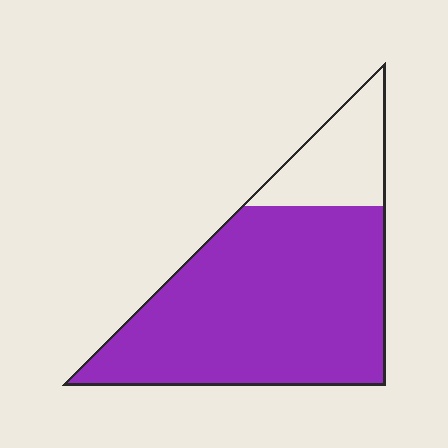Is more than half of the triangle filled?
Yes.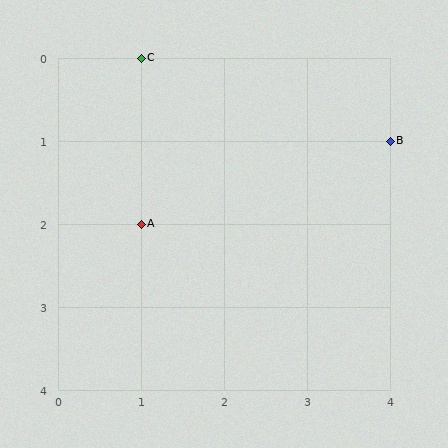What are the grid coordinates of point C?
Point C is at grid coordinates (1, 0).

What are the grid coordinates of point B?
Point B is at grid coordinates (4, 1).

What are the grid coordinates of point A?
Point A is at grid coordinates (1, 2).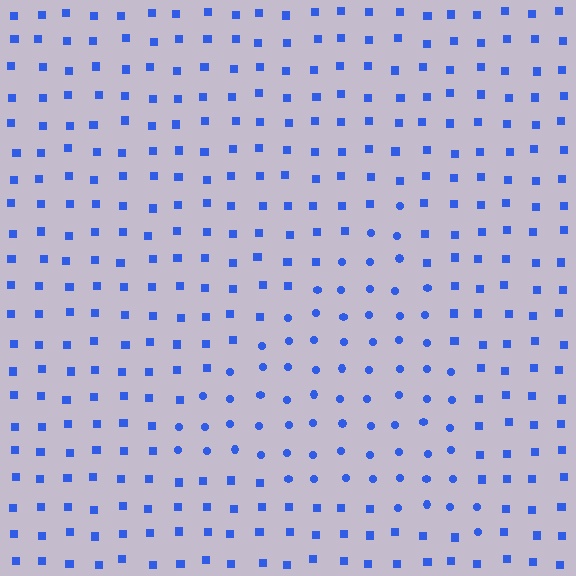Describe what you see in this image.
The image is filled with small blue elements arranged in a uniform grid. A triangle-shaped region contains circles, while the surrounding area contains squares. The boundary is defined purely by the change in element shape.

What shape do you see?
I see a triangle.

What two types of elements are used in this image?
The image uses circles inside the triangle region and squares outside it.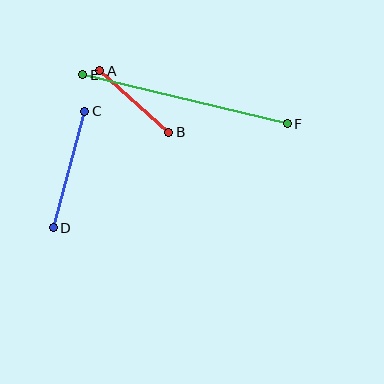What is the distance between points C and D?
The distance is approximately 121 pixels.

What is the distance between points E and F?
The distance is approximately 211 pixels.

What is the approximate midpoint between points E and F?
The midpoint is at approximately (185, 99) pixels.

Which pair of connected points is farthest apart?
Points E and F are farthest apart.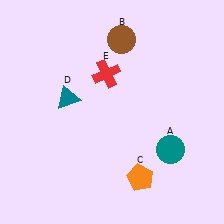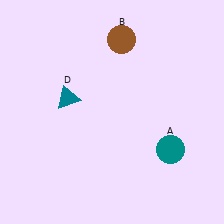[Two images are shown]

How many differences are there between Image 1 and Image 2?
There are 2 differences between the two images.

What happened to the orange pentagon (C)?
The orange pentagon (C) was removed in Image 2. It was in the bottom-right area of Image 1.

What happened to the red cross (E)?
The red cross (E) was removed in Image 2. It was in the top-left area of Image 1.